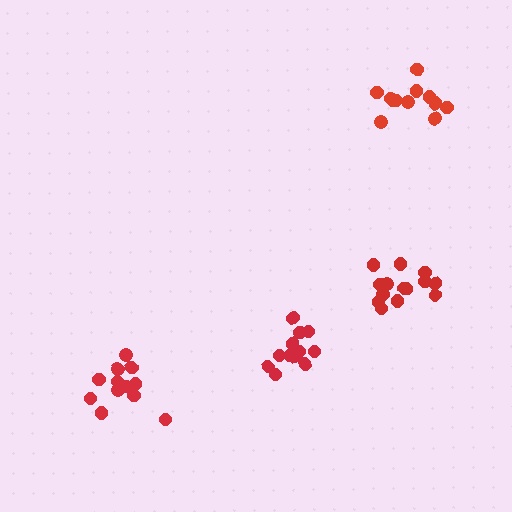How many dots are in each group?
Group 1: 14 dots, Group 2: 12 dots, Group 3: 12 dots, Group 4: 14 dots (52 total).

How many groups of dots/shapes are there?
There are 4 groups.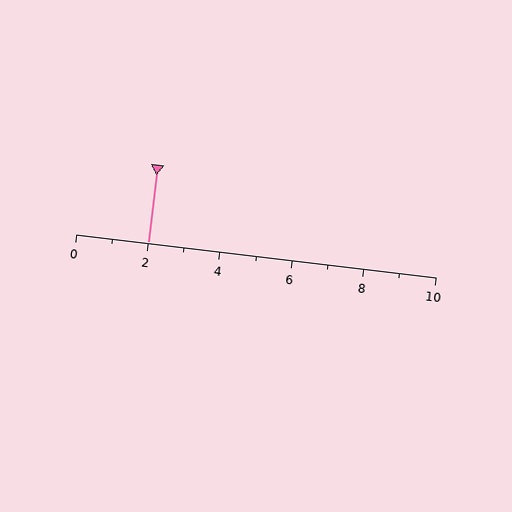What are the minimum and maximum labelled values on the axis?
The axis runs from 0 to 10.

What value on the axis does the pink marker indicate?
The marker indicates approximately 2.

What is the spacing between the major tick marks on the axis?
The major ticks are spaced 2 apart.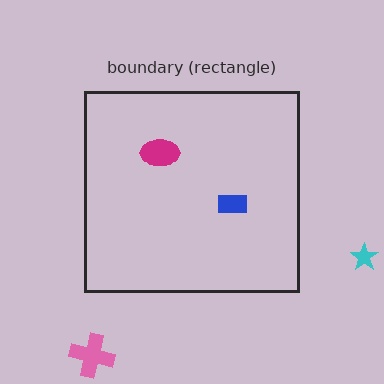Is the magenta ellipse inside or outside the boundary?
Inside.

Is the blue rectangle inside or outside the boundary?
Inside.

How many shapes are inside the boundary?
2 inside, 2 outside.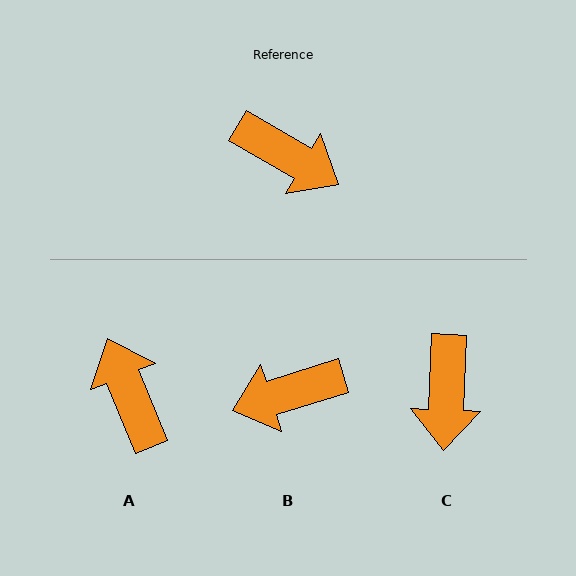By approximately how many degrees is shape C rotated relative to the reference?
Approximately 62 degrees clockwise.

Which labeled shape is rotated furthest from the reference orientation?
A, about 143 degrees away.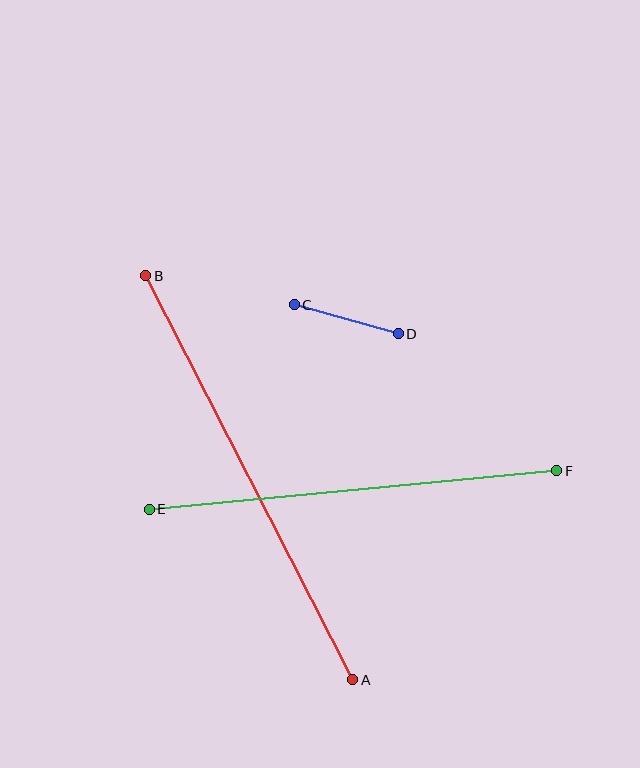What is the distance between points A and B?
The distance is approximately 454 pixels.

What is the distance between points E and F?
The distance is approximately 409 pixels.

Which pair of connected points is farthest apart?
Points A and B are farthest apart.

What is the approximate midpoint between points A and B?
The midpoint is at approximately (249, 478) pixels.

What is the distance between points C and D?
The distance is approximately 108 pixels.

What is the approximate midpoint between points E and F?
The midpoint is at approximately (353, 490) pixels.